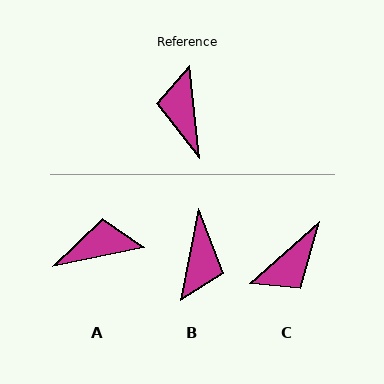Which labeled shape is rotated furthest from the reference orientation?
B, about 163 degrees away.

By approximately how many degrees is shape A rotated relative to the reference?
Approximately 85 degrees clockwise.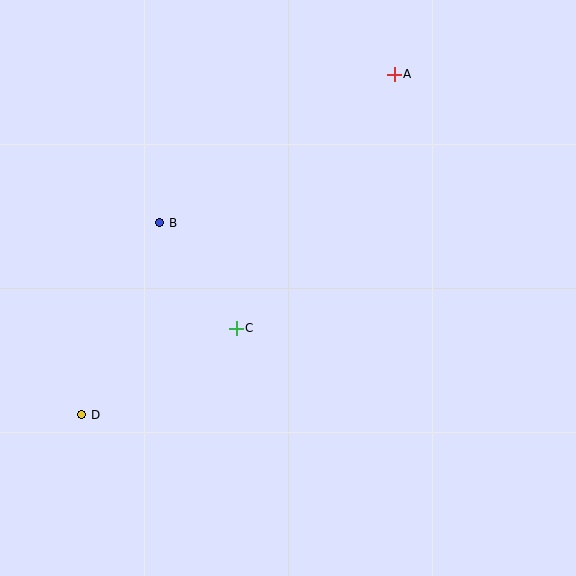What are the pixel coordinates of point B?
Point B is at (160, 223).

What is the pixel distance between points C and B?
The distance between C and B is 130 pixels.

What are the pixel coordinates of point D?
Point D is at (82, 415).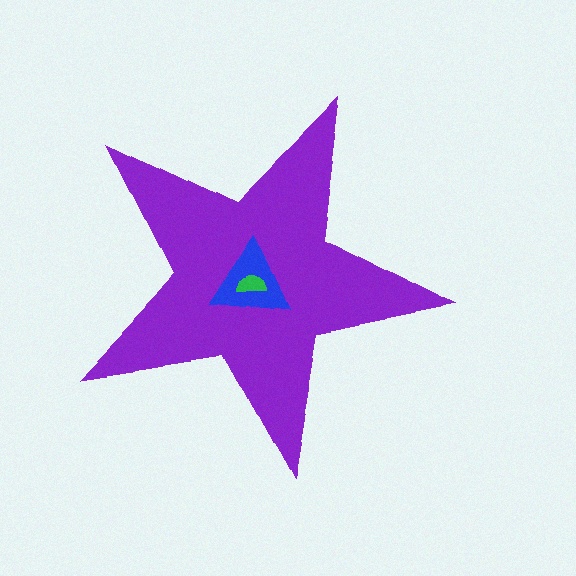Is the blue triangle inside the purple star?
Yes.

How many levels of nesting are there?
3.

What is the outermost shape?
The purple star.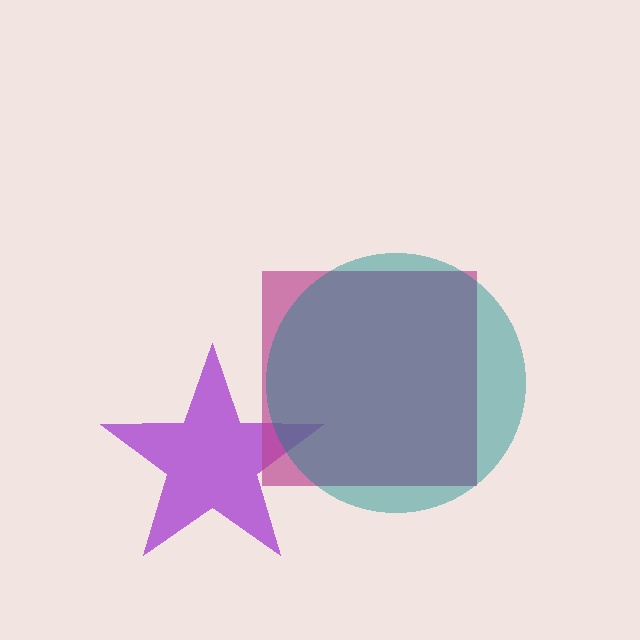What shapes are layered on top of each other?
The layered shapes are: a purple star, a magenta square, a teal circle.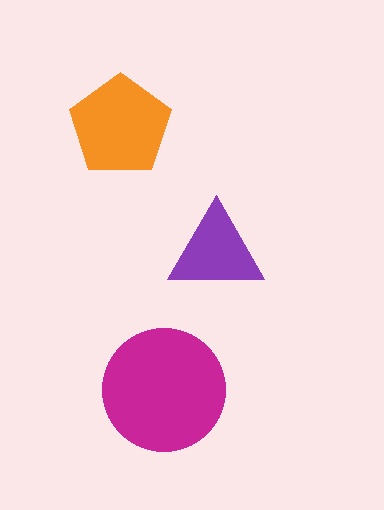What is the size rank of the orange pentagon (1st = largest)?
2nd.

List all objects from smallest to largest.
The purple triangle, the orange pentagon, the magenta circle.